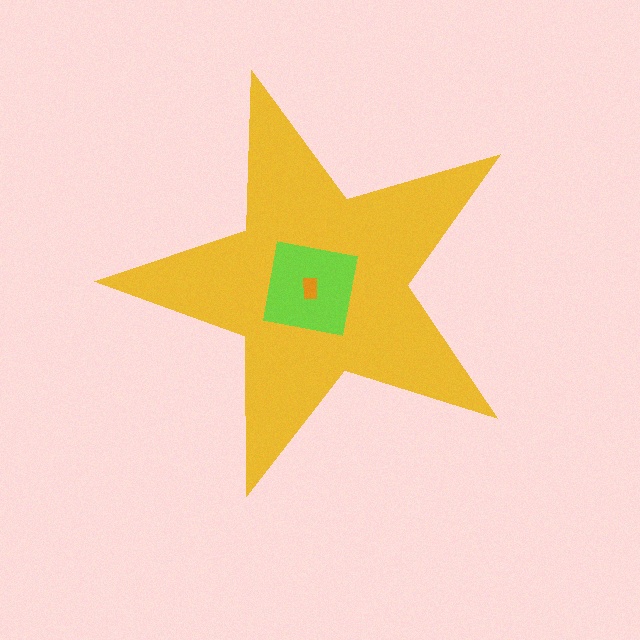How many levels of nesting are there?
3.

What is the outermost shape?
The yellow star.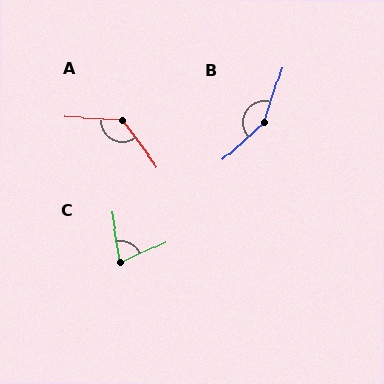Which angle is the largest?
B, at approximately 150 degrees.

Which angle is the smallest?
C, at approximately 75 degrees.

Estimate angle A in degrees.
Approximately 130 degrees.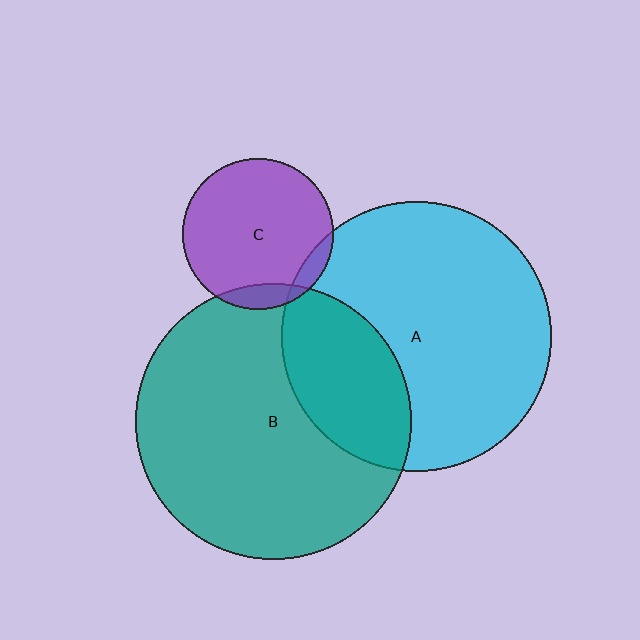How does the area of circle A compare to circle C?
Approximately 3.2 times.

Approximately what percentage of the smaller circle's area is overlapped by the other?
Approximately 10%.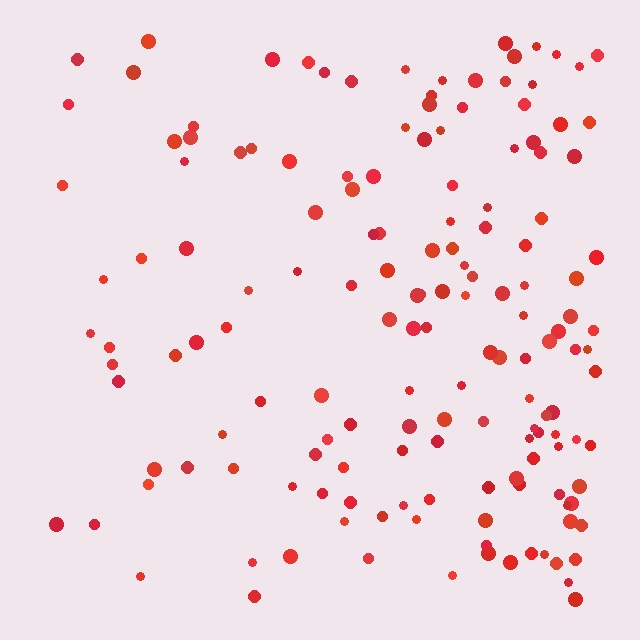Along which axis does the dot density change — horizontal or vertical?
Horizontal.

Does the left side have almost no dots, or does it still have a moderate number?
Still a moderate number, just noticeably fewer than the right.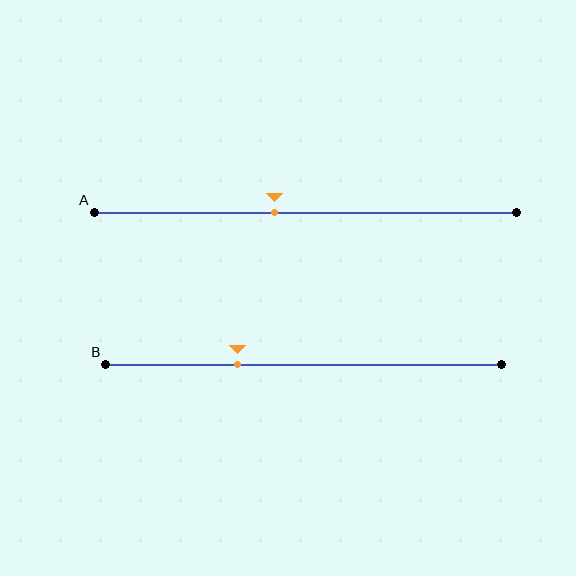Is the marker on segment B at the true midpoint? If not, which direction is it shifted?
No, the marker on segment B is shifted to the left by about 17% of the segment length.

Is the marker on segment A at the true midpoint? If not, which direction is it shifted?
No, the marker on segment A is shifted to the left by about 7% of the segment length.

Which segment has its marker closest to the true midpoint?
Segment A has its marker closest to the true midpoint.